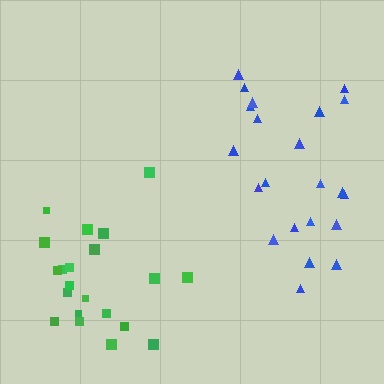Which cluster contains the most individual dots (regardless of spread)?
Blue (22).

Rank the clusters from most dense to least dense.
green, blue.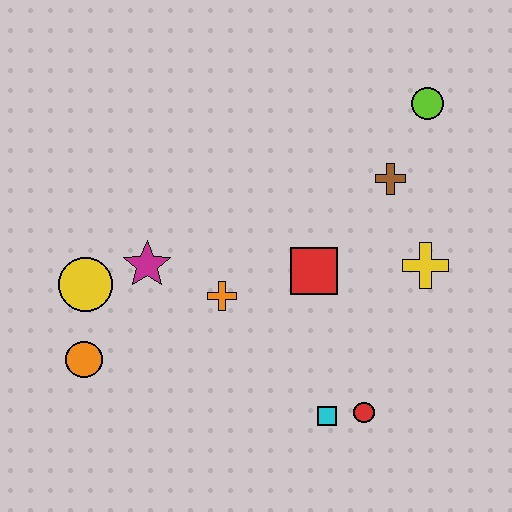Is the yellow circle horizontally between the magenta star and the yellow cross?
No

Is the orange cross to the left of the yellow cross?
Yes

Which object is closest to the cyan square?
The red circle is closest to the cyan square.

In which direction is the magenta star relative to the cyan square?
The magenta star is to the left of the cyan square.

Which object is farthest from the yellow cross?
The orange circle is farthest from the yellow cross.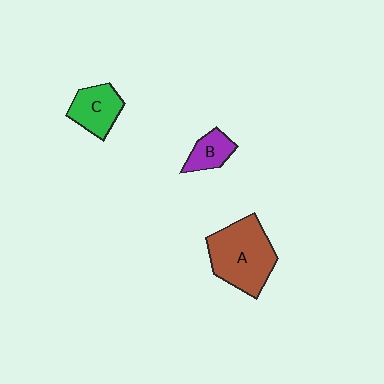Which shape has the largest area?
Shape A (brown).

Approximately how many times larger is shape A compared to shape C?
Approximately 1.8 times.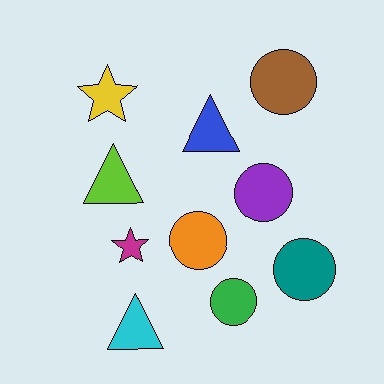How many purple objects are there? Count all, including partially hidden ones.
There is 1 purple object.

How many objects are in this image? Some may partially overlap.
There are 10 objects.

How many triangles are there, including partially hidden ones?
There are 3 triangles.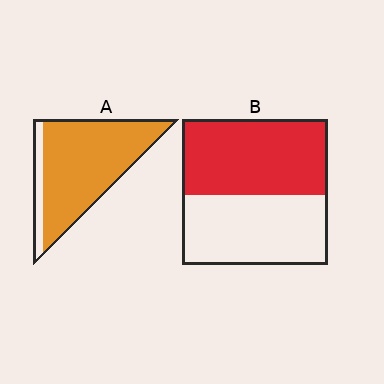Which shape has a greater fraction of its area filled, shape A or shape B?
Shape A.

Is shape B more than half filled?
Roughly half.